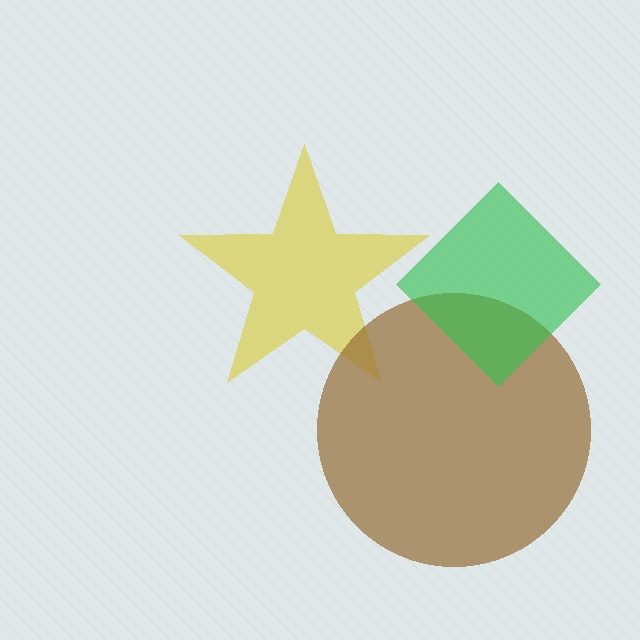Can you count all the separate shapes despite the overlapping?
Yes, there are 3 separate shapes.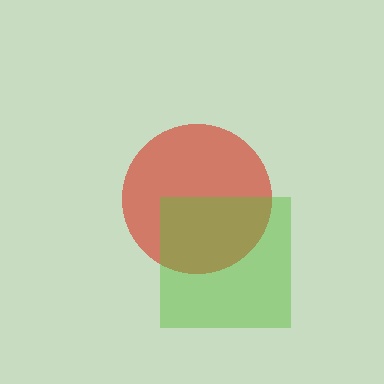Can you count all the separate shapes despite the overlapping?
Yes, there are 2 separate shapes.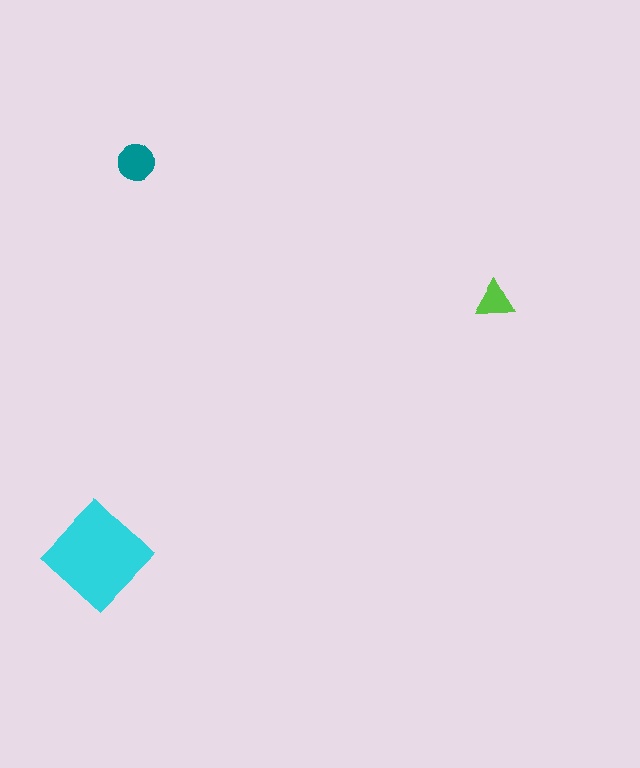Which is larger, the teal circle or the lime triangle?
The teal circle.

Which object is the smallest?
The lime triangle.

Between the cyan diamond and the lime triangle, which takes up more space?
The cyan diamond.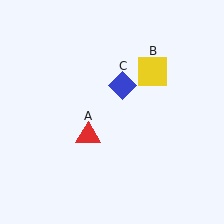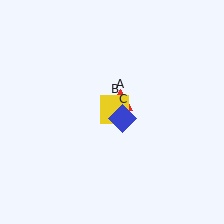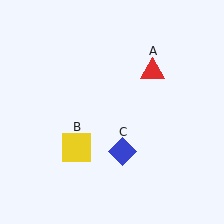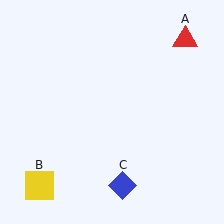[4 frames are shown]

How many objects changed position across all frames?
3 objects changed position: red triangle (object A), yellow square (object B), blue diamond (object C).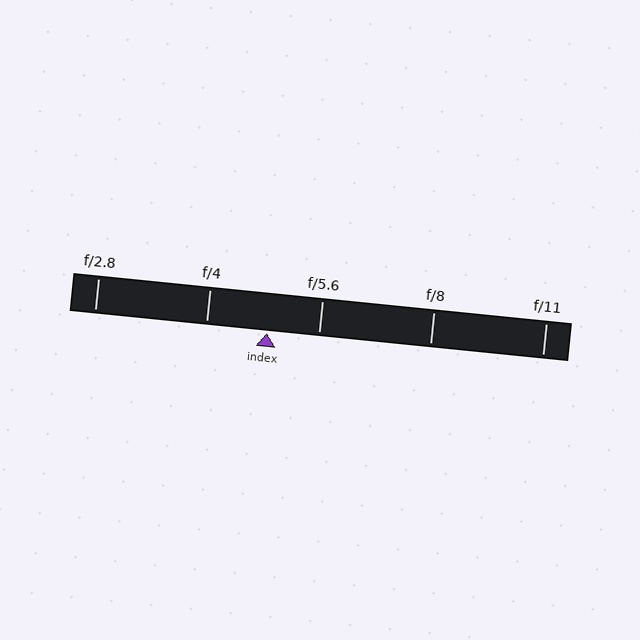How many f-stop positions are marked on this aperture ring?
There are 5 f-stop positions marked.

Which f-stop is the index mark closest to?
The index mark is closest to f/5.6.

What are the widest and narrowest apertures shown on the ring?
The widest aperture shown is f/2.8 and the narrowest is f/11.